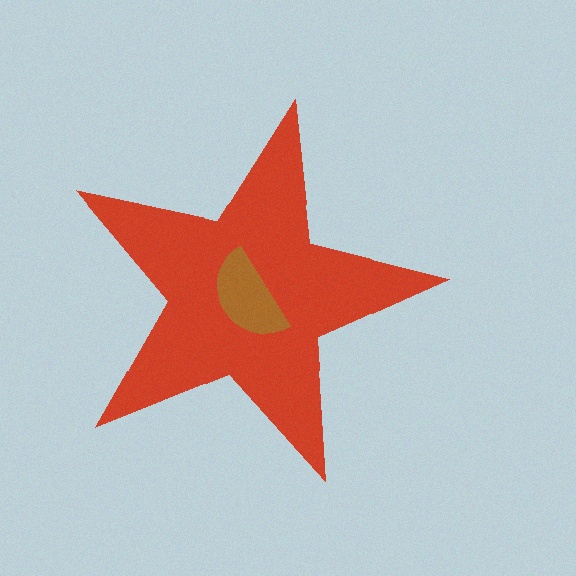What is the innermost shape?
The brown semicircle.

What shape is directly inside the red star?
The brown semicircle.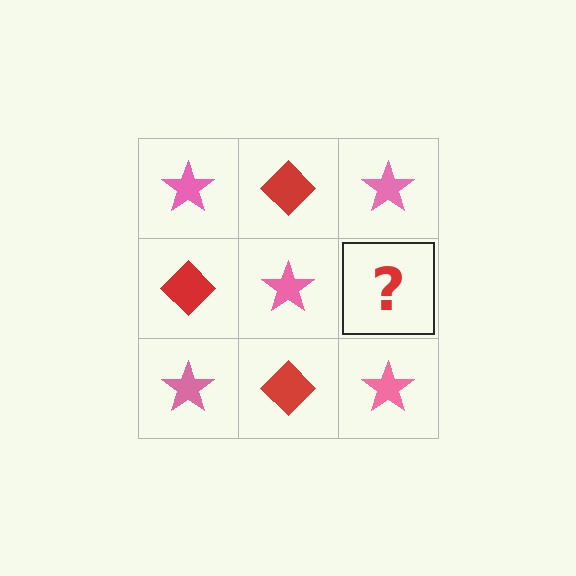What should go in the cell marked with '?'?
The missing cell should contain a red diamond.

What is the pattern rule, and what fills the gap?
The rule is that it alternates pink star and red diamond in a checkerboard pattern. The gap should be filled with a red diamond.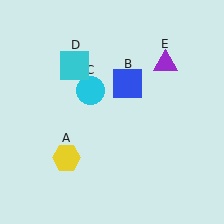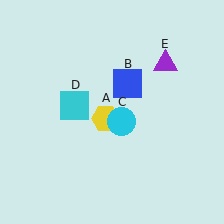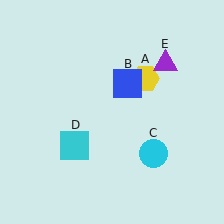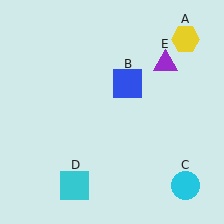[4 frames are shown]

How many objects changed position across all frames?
3 objects changed position: yellow hexagon (object A), cyan circle (object C), cyan square (object D).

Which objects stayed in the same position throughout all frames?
Blue square (object B) and purple triangle (object E) remained stationary.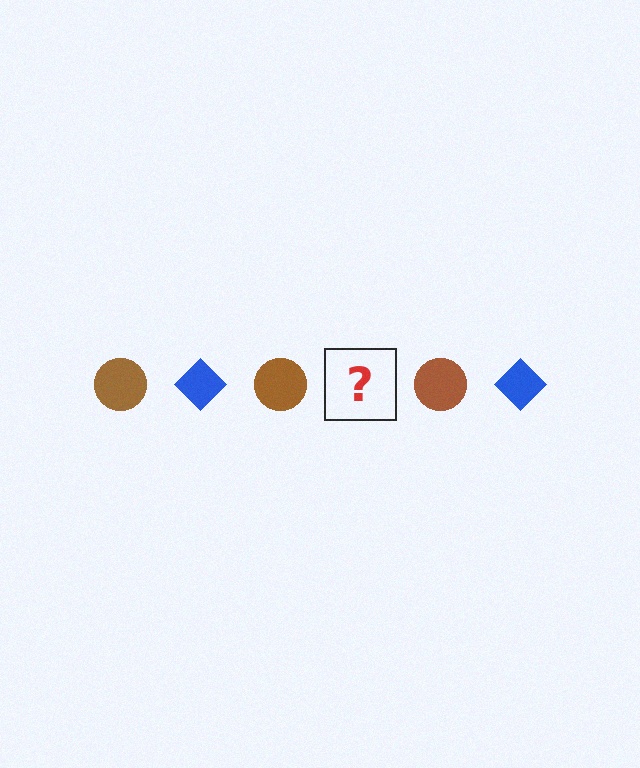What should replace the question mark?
The question mark should be replaced with a blue diamond.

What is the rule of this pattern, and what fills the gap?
The rule is that the pattern alternates between brown circle and blue diamond. The gap should be filled with a blue diamond.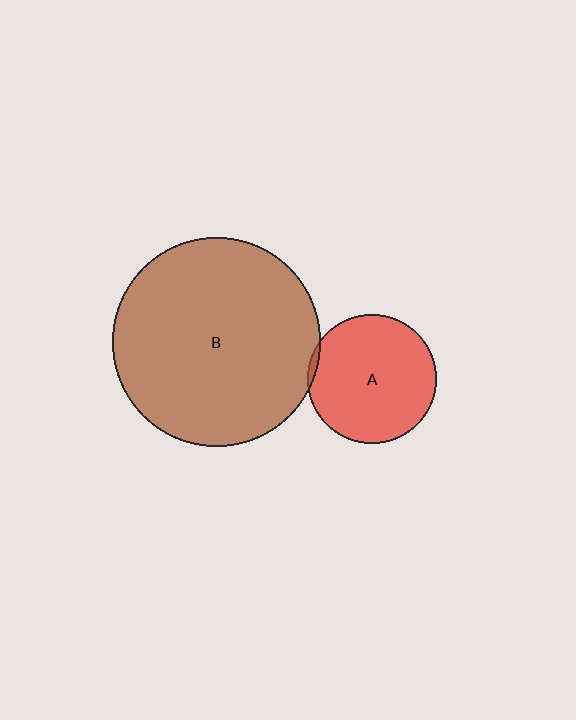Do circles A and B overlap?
Yes.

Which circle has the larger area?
Circle B (brown).